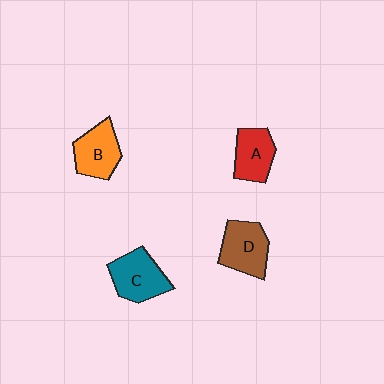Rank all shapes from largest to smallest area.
From largest to smallest: C (teal), D (brown), B (orange), A (red).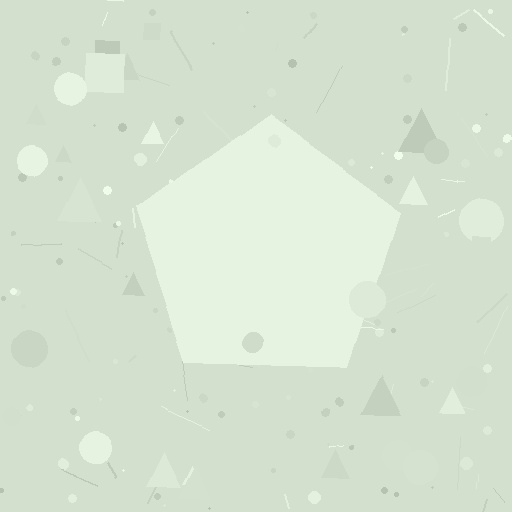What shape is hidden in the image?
A pentagon is hidden in the image.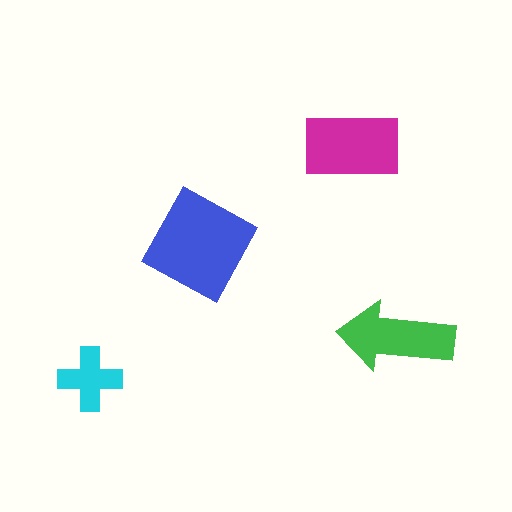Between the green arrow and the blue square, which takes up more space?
The blue square.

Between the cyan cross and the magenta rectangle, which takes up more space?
The magenta rectangle.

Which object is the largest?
The blue square.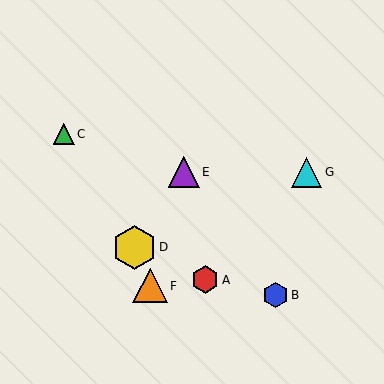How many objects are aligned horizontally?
2 objects (E, G) are aligned horizontally.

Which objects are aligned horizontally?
Objects E, G are aligned horizontally.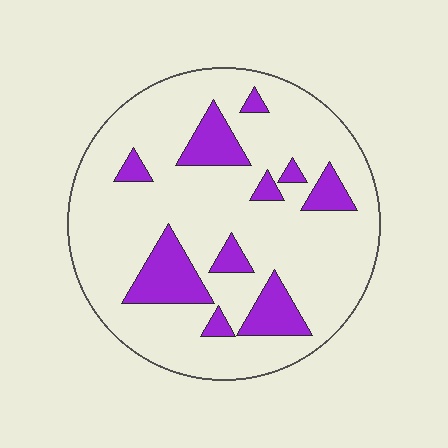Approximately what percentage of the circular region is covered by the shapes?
Approximately 20%.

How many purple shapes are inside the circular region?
10.